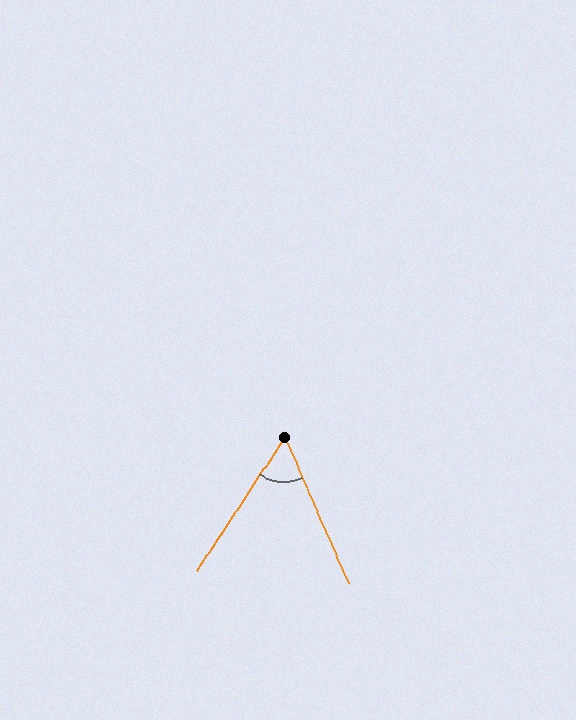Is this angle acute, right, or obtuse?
It is acute.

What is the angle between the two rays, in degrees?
Approximately 57 degrees.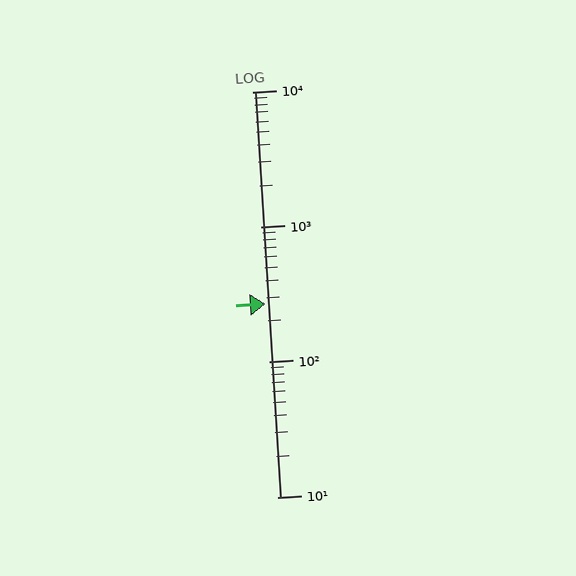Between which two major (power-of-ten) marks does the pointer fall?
The pointer is between 100 and 1000.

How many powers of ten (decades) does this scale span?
The scale spans 3 decades, from 10 to 10000.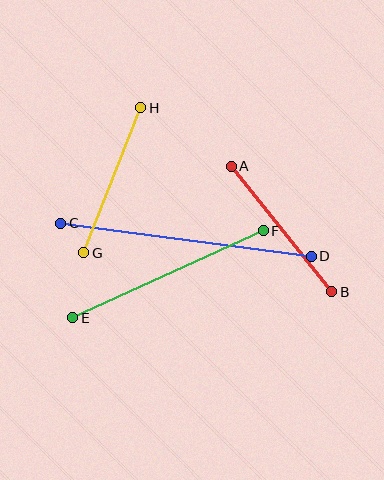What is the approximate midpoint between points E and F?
The midpoint is at approximately (168, 274) pixels.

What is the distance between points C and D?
The distance is approximately 253 pixels.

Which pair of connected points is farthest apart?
Points C and D are farthest apart.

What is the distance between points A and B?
The distance is approximately 161 pixels.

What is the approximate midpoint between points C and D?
The midpoint is at approximately (186, 240) pixels.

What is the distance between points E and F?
The distance is approximately 210 pixels.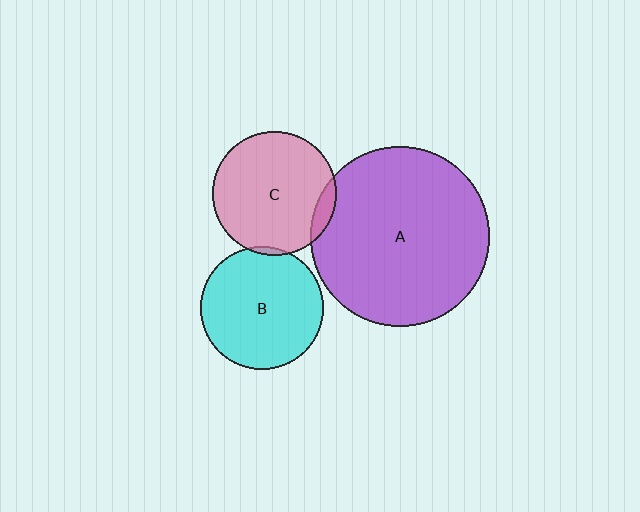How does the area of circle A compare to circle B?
Approximately 2.1 times.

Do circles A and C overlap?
Yes.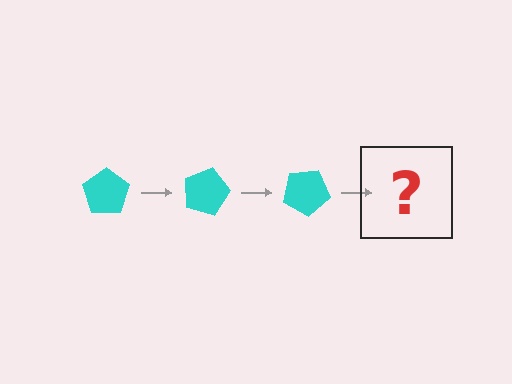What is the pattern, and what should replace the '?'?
The pattern is that the pentagon rotates 15 degrees each step. The '?' should be a cyan pentagon rotated 45 degrees.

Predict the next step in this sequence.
The next step is a cyan pentagon rotated 45 degrees.